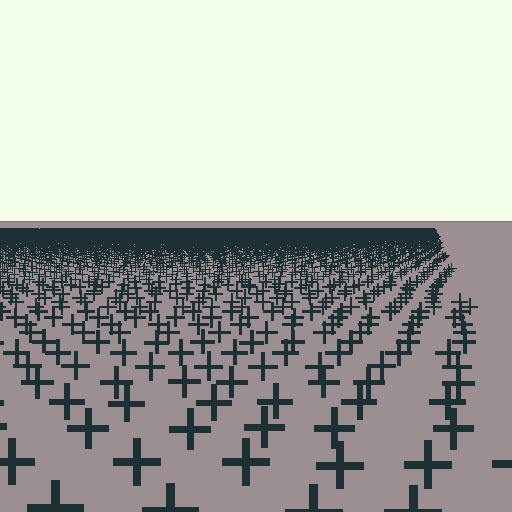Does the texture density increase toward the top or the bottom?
Density increases toward the top.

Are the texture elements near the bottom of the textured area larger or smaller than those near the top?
Larger. Near the bottom, elements are closer to the viewer and appear at a bigger on-screen size.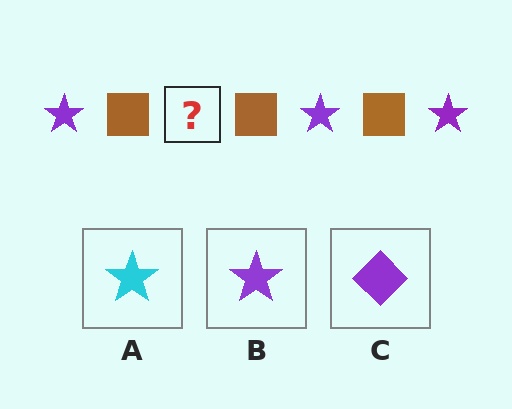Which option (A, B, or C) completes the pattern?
B.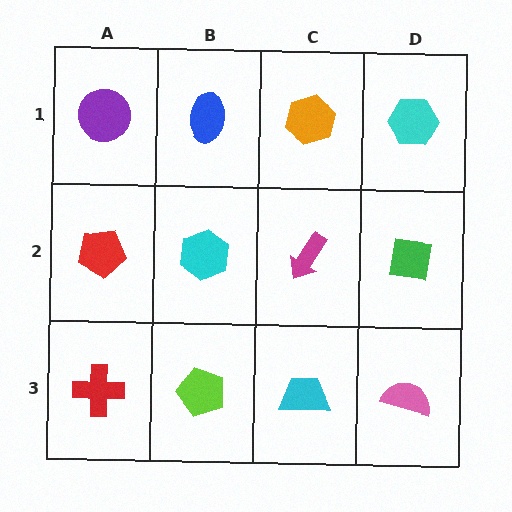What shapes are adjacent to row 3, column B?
A cyan hexagon (row 2, column B), a red cross (row 3, column A), a cyan trapezoid (row 3, column C).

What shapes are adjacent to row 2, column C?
An orange hexagon (row 1, column C), a cyan trapezoid (row 3, column C), a cyan hexagon (row 2, column B), a green square (row 2, column D).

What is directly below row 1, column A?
A red pentagon.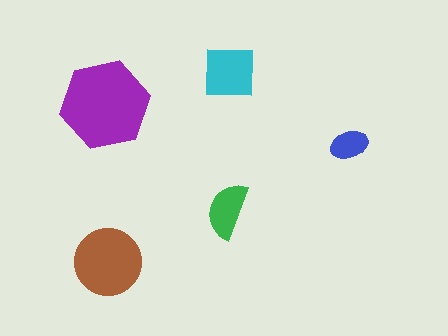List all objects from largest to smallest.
The purple hexagon, the brown circle, the cyan square, the green semicircle, the blue ellipse.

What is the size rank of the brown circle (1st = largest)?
2nd.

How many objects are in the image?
There are 5 objects in the image.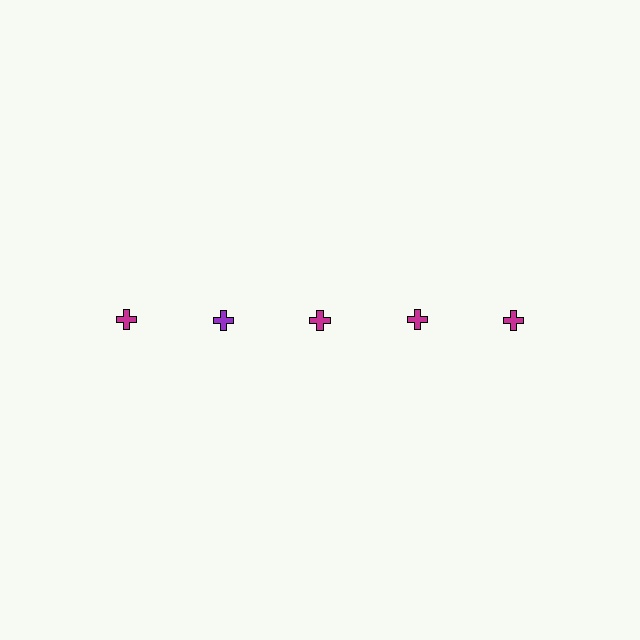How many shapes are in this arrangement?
There are 5 shapes arranged in a grid pattern.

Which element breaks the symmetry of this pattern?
The purple cross in the top row, second from left column breaks the symmetry. All other shapes are magenta crosses.